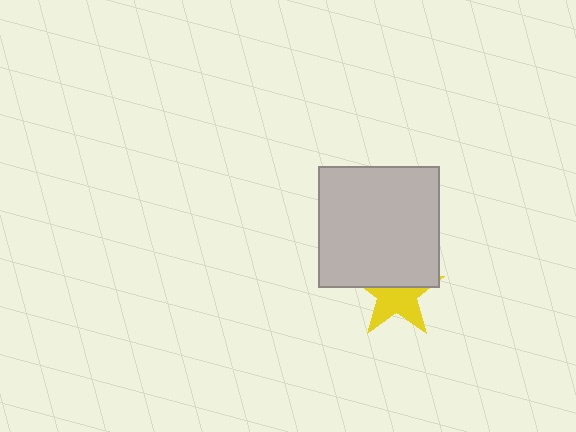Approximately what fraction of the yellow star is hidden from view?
Roughly 44% of the yellow star is hidden behind the light gray square.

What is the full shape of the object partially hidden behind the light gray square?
The partially hidden object is a yellow star.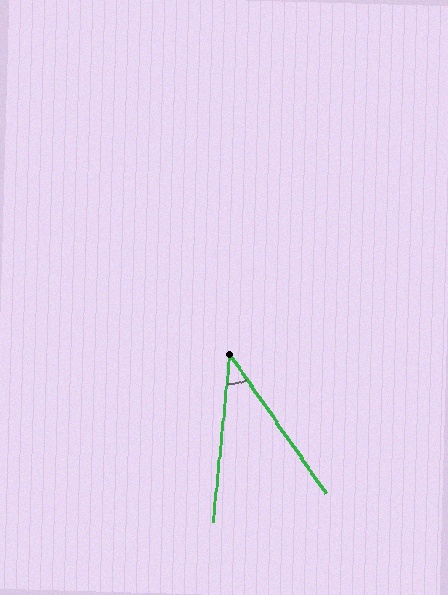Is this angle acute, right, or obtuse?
It is acute.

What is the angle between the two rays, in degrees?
Approximately 40 degrees.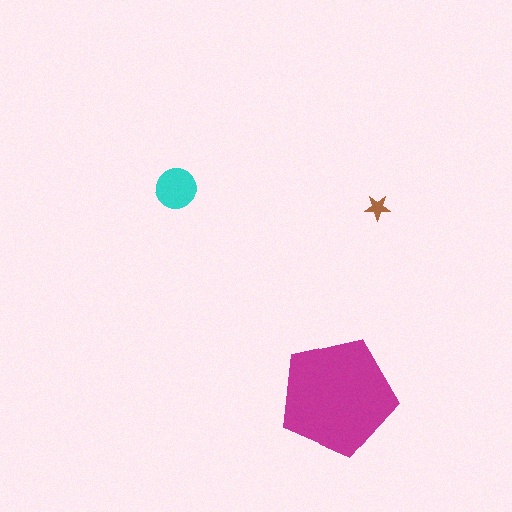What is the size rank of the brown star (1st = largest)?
3rd.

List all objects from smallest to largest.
The brown star, the cyan circle, the magenta pentagon.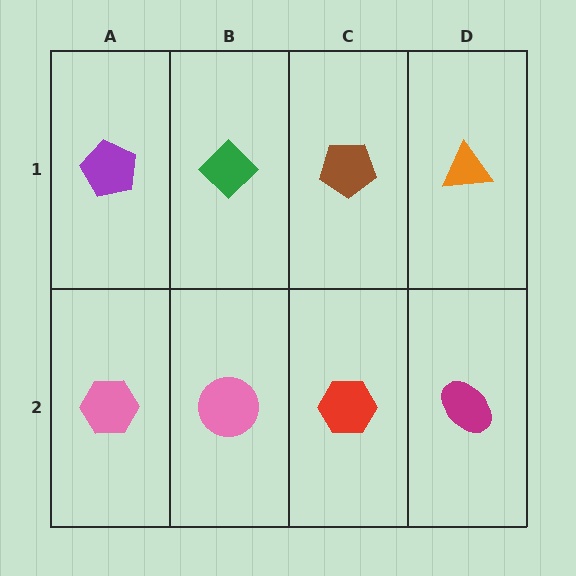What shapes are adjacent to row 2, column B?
A green diamond (row 1, column B), a pink hexagon (row 2, column A), a red hexagon (row 2, column C).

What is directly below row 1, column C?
A red hexagon.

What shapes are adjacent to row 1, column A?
A pink hexagon (row 2, column A), a green diamond (row 1, column B).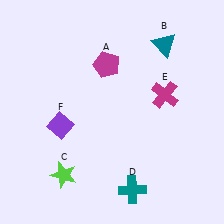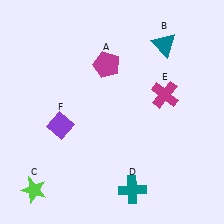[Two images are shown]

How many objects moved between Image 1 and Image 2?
1 object moved between the two images.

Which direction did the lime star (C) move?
The lime star (C) moved left.